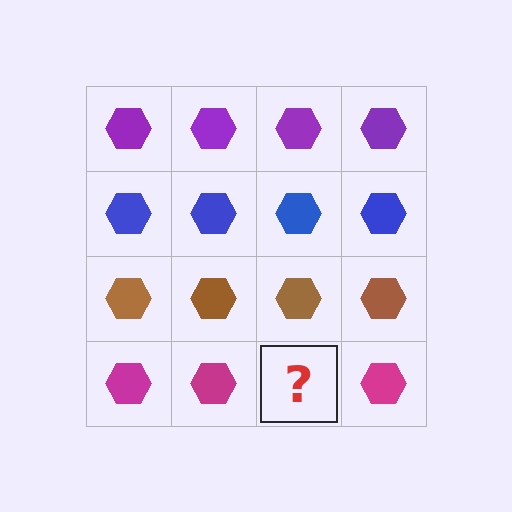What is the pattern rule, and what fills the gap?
The rule is that each row has a consistent color. The gap should be filled with a magenta hexagon.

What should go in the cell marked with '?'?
The missing cell should contain a magenta hexagon.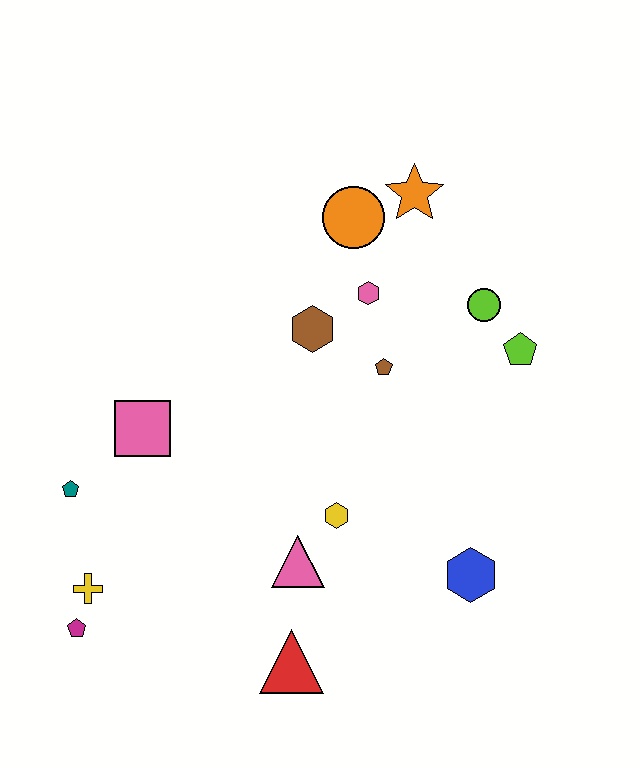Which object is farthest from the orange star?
The magenta pentagon is farthest from the orange star.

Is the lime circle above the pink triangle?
Yes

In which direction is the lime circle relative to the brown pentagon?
The lime circle is to the right of the brown pentagon.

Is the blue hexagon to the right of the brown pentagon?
Yes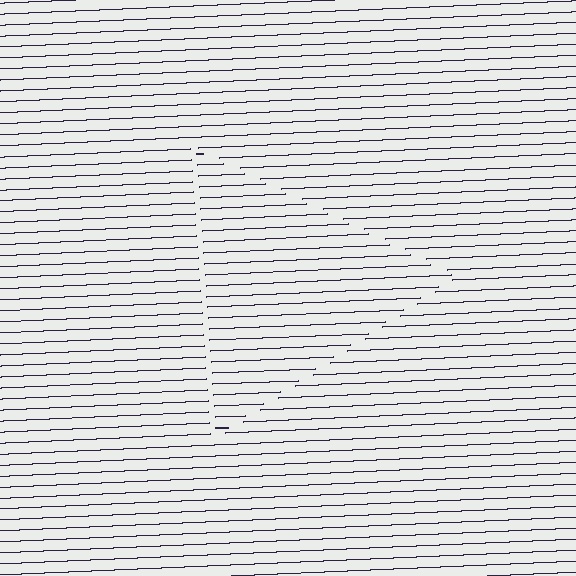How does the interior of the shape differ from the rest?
The interior of the shape contains the same grating, shifted by half a period — the contour is defined by the phase discontinuity where line-ends from the inner and outer gratings abut.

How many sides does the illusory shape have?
3 sides — the line-ends trace a triangle.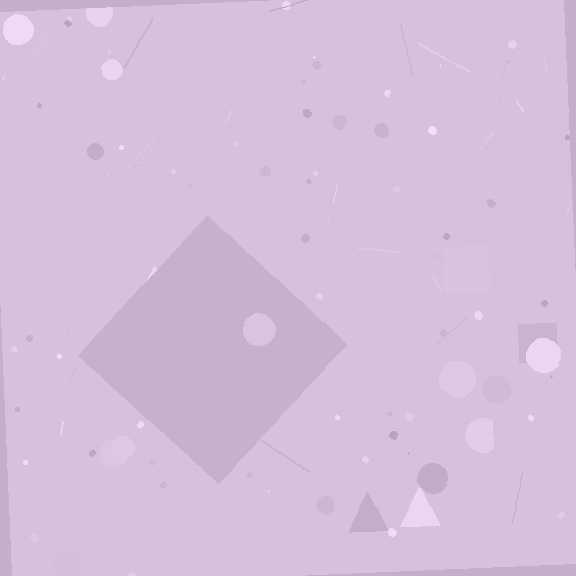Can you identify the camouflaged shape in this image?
The camouflaged shape is a diamond.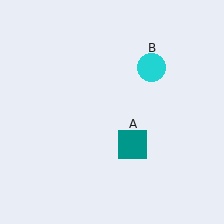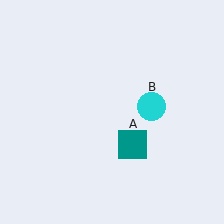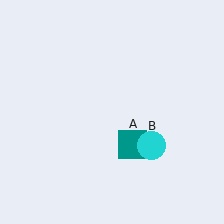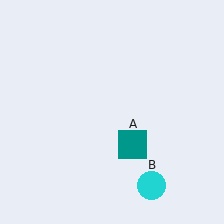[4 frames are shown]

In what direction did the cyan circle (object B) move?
The cyan circle (object B) moved down.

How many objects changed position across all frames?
1 object changed position: cyan circle (object B).